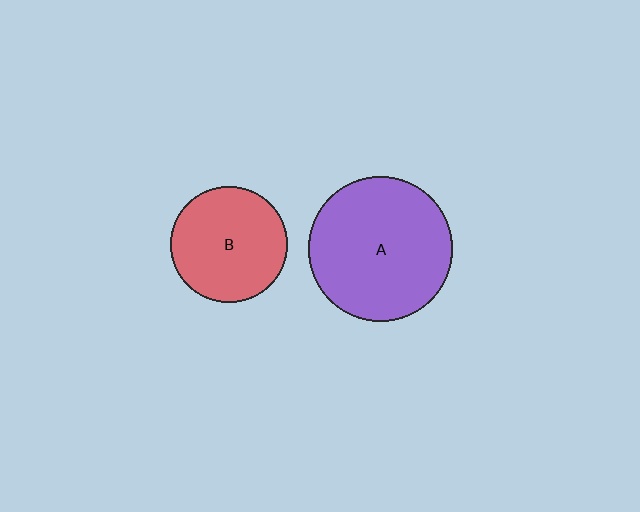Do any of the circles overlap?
No, none of the circles overlap.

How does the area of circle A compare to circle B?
Approximately 1.5 times.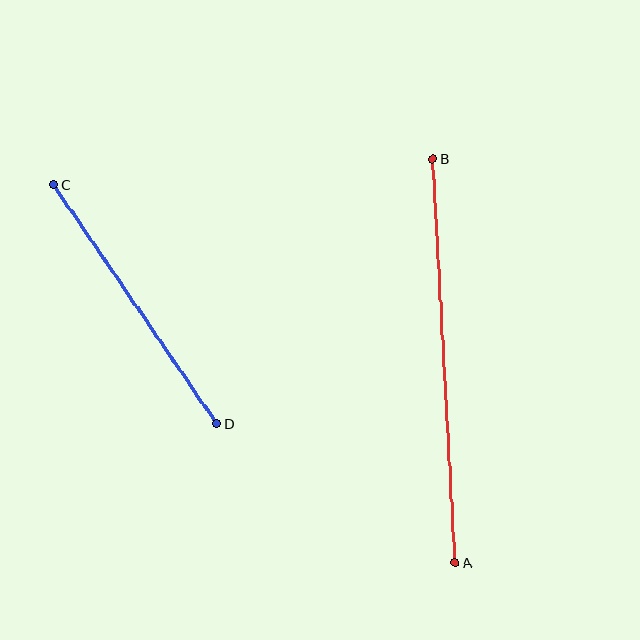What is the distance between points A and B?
The distance is approximately 404 pixels.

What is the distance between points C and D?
The distance is approximately 290 pixels.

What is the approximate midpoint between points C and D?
The midpoint is at approximately (135, 304) pixels.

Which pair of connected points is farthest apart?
Points A and B are farthest apart.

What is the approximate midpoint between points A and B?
The midpoint is at approximately (444, 361) pixels.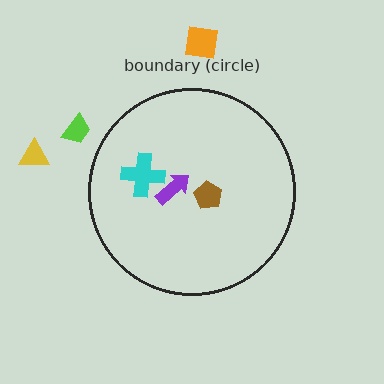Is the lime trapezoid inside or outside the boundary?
Outside.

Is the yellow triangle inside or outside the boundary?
Outside.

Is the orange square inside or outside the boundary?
Outside.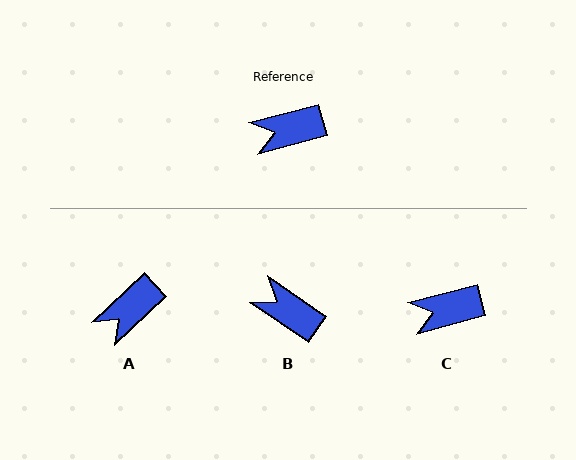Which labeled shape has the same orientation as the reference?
C.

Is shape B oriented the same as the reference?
No, it is off by about 49 degrees.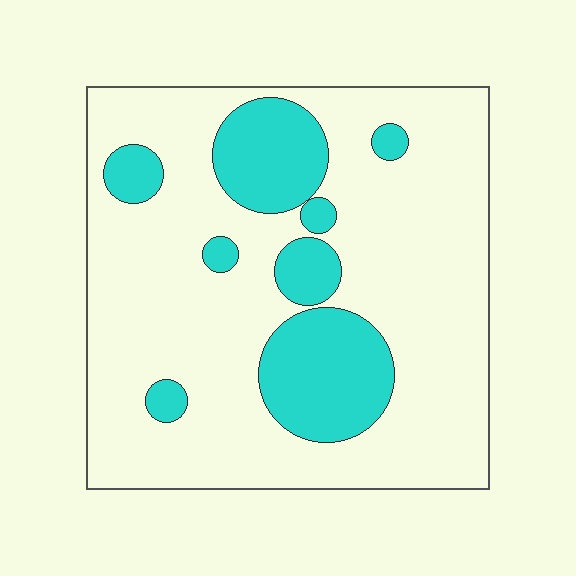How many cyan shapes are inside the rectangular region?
8.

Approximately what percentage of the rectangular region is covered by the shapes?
Approximately 20%.